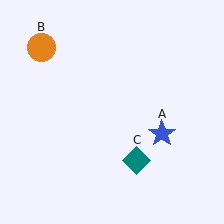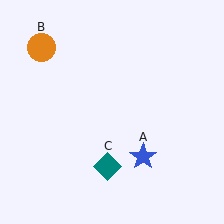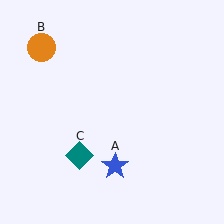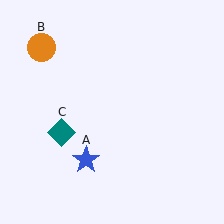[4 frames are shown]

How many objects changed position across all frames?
2 objects changed position: blue star (object A), teal diamond (object C).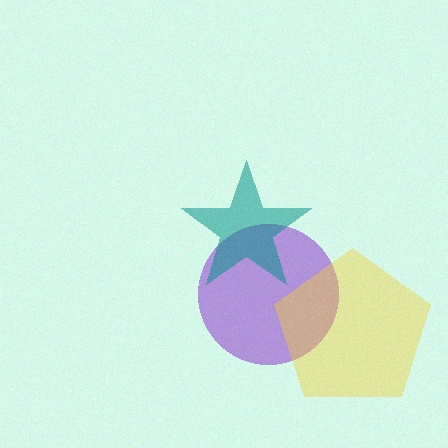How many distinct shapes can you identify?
There are 3 distinct shapes: a purple circle, a teal star, a yellow pentagon.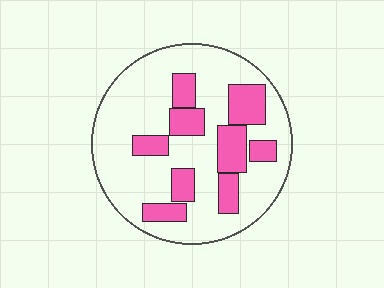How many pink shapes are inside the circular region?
9.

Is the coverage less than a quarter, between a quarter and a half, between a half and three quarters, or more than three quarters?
Between a quarter and a half.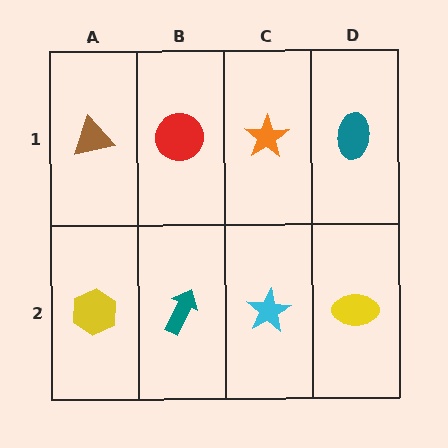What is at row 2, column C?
A cyan star.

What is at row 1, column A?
A brown triangle.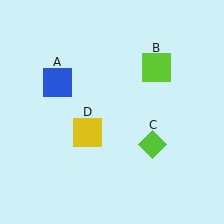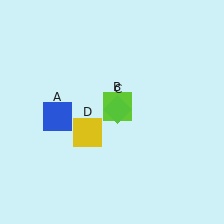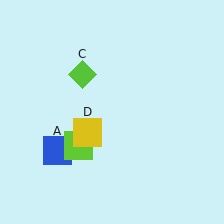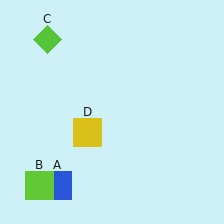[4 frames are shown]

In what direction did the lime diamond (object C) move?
The lime diamond (object C) moved up and to the left.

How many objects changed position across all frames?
3 objects changed position: blue square (object A), lime square (object B), lime diamond (object C).